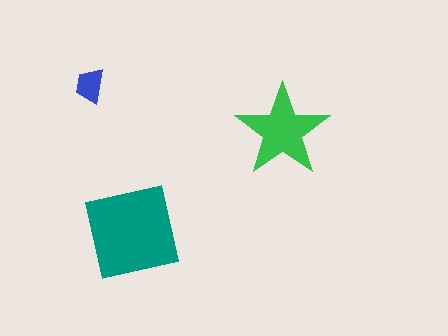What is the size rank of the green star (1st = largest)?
2nd.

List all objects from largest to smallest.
The teal square, the green star, the blue trapezoid.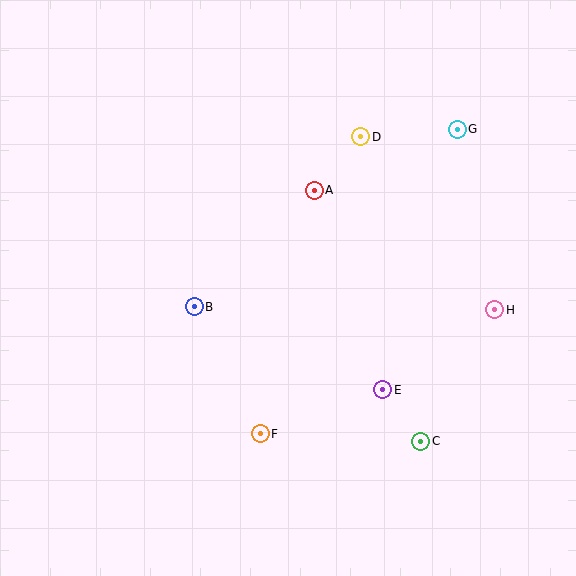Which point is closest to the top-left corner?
Point B is closest to the top-left corner.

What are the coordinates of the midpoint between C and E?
The midpoint between C and E is at (402, 416).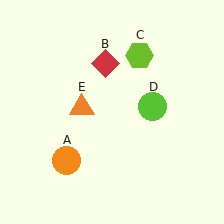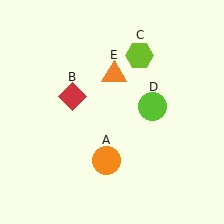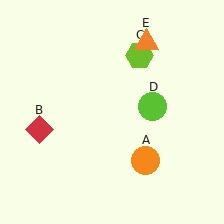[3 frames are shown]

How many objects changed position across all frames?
3 objects changed position: orange circle (object A), red diamond (object B), orange triangle (object E).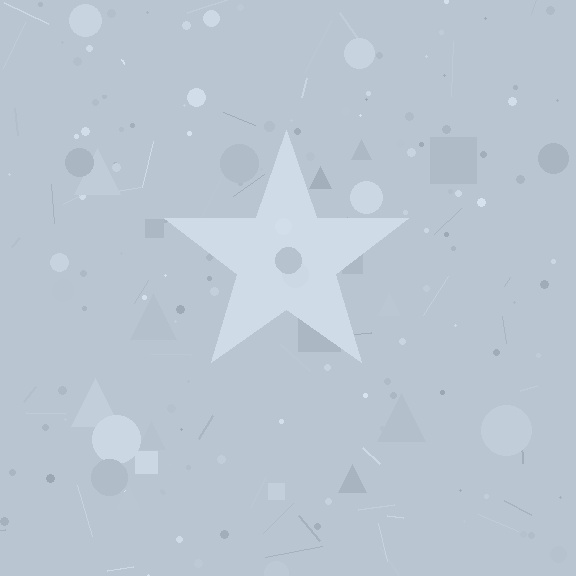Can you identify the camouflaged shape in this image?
The camouflaged shape is a star.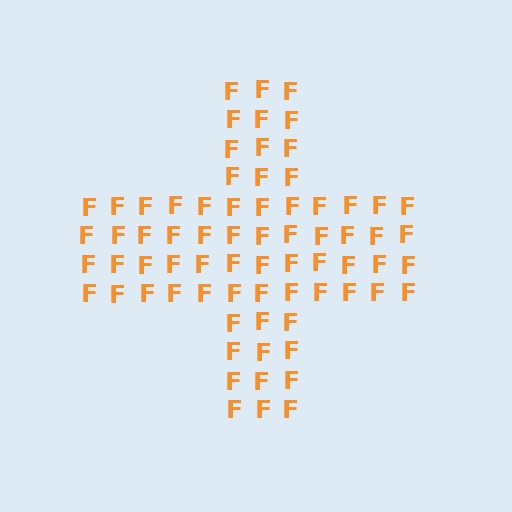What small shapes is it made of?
It is made of small letter F's.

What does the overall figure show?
The overall figure shows a cross.